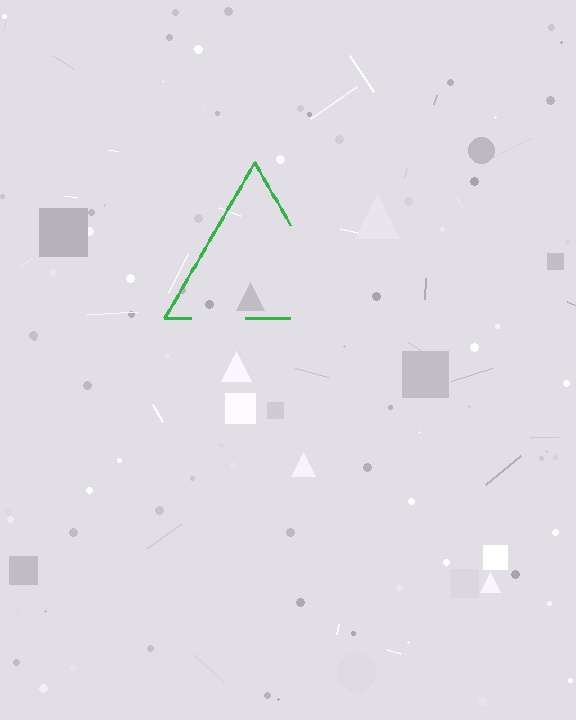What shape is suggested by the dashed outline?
The dashed outline suggests a triangle.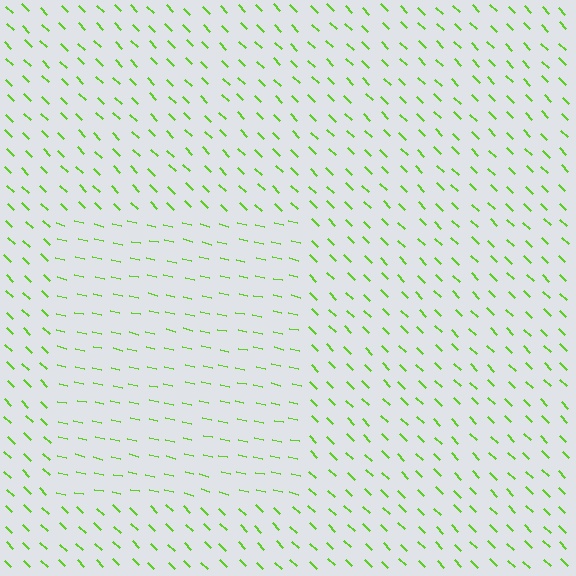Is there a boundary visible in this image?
Yes, there is a texture boundary formed by a change in line orientation.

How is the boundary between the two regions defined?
The boundary is defined purely by a change in line orientation (approximately 32 degrees difference). All lines are the same color and thickness.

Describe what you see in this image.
The image is filled with small lime line segments. A rectangle region in the image has lines oriented differently from the surrounding lines, creating a visible texture boundary.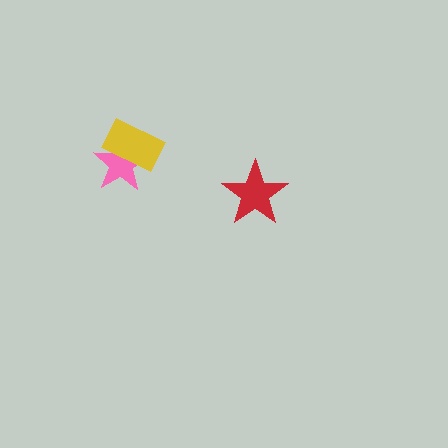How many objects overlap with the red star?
0 objects overlap with the red star.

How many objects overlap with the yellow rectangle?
1 object overlaps with the yellow rectangle.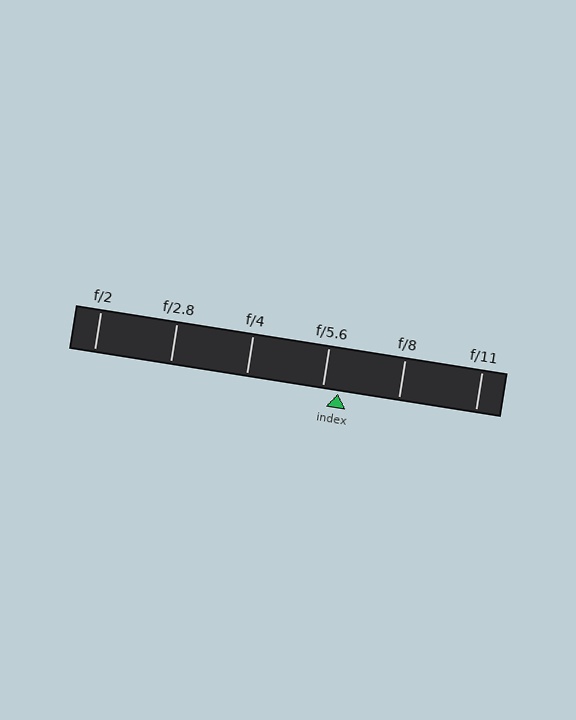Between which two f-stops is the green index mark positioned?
The index mark is between f/5.6 and f/8.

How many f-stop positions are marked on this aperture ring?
There are 6 f-stop positions marked.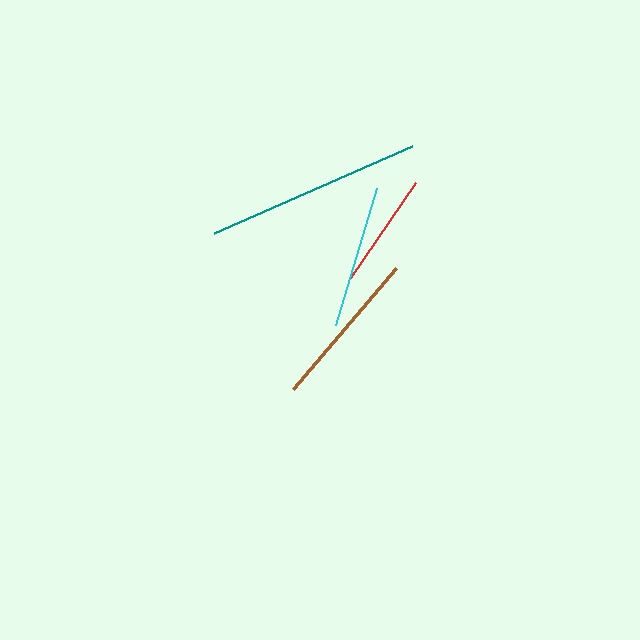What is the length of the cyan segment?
The cyan segment is approximately 143 pixels long.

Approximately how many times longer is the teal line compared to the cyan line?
The teal line is approximately 1.5 times the length of the cyan line.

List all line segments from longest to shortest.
From longest to shortest: teal, brown, cyan, red.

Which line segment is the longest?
The teal line is the longest at approximately 217 pixels.